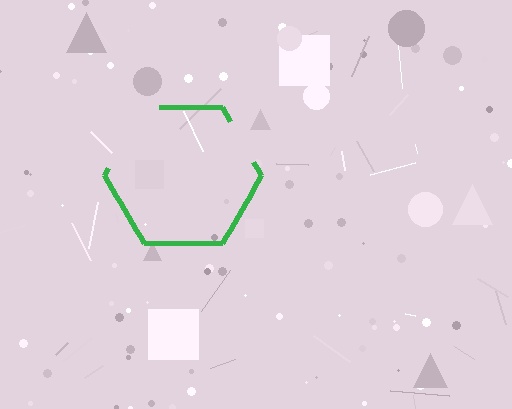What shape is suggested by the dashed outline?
The dashed outline suggests a hexagon.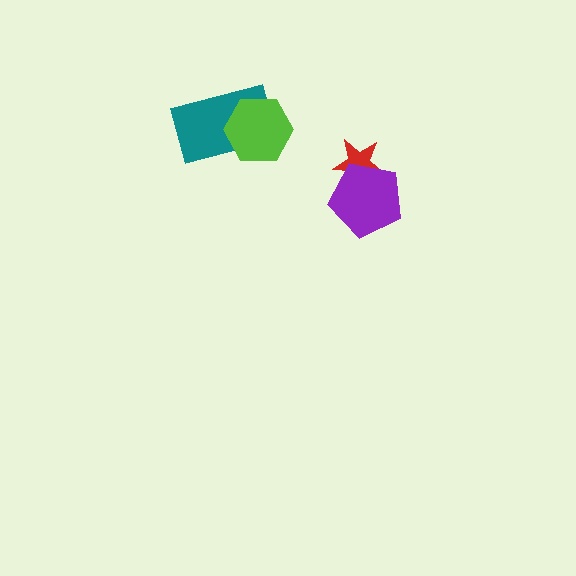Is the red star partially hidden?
Yes, it is partially covered by another shape.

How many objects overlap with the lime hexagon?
1 object overlaps with the lime hexagon.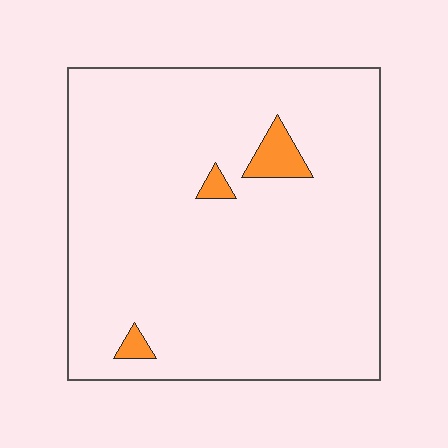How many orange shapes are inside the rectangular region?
3.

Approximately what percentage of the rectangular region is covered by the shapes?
Approximately 5%.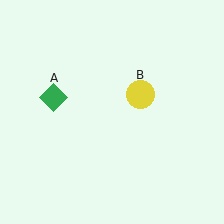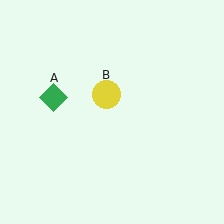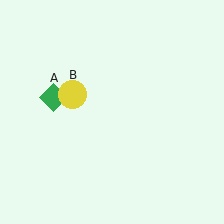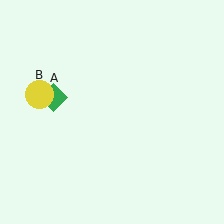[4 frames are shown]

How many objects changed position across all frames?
1 object changed position: yellow circle (object B).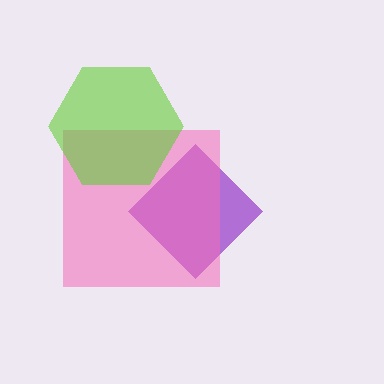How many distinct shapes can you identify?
There are 3 distinct shapes: a purple diamond, a pink square, a lime hexagon.